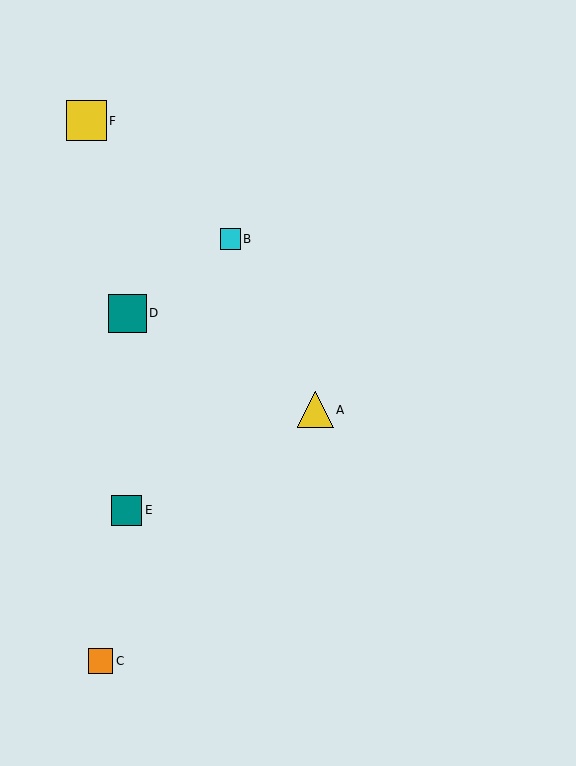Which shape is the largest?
The yellow square (labeled F) is the largest.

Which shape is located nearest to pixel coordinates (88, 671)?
The orange square (labeled C) at (100, 661) is nearest to that location.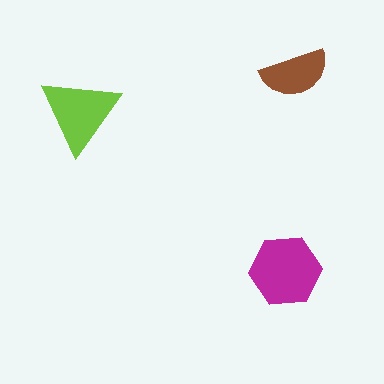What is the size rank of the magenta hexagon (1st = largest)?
1st.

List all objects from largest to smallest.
The magenta hexagon, the lime triangle, the brown semicircle.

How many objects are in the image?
There are 3 objects in the image.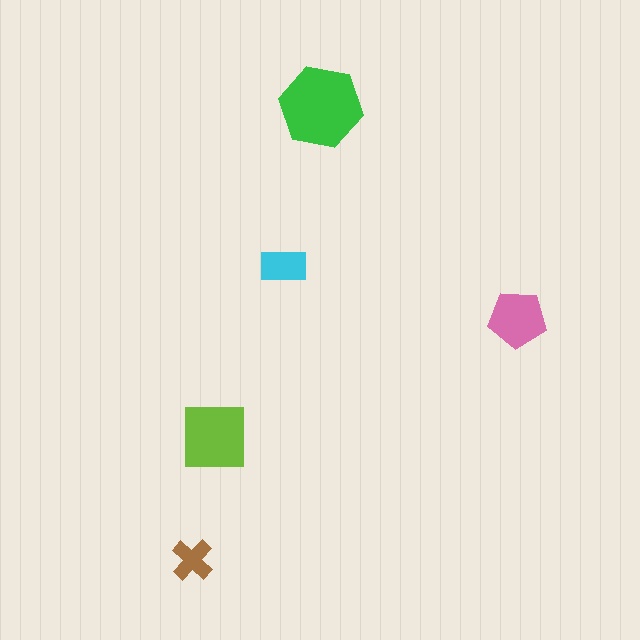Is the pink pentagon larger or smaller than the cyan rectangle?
Larger.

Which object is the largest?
The green hexagon.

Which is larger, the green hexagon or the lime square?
The green hexagon.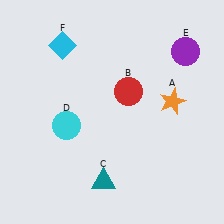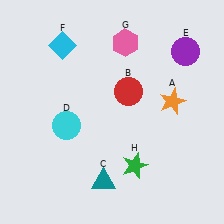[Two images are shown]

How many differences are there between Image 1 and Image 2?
There are 2 differences between the two images.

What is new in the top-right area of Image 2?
A pink hexagon (G) was added in the top-right area of Image 2.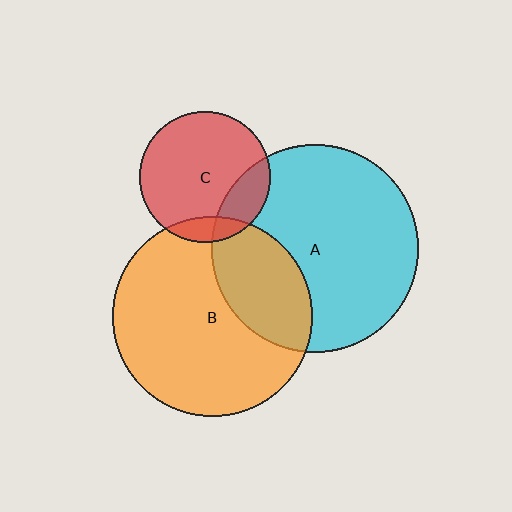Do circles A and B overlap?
Yes.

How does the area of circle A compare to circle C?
Approximately 2.5 times.